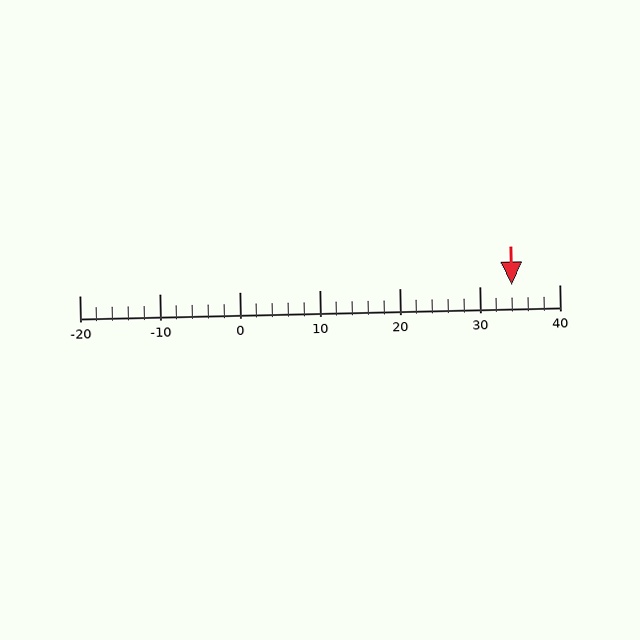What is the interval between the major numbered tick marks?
The major tick marks are spaced 10 units apart.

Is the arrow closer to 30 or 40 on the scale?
The arrow is closer to 30.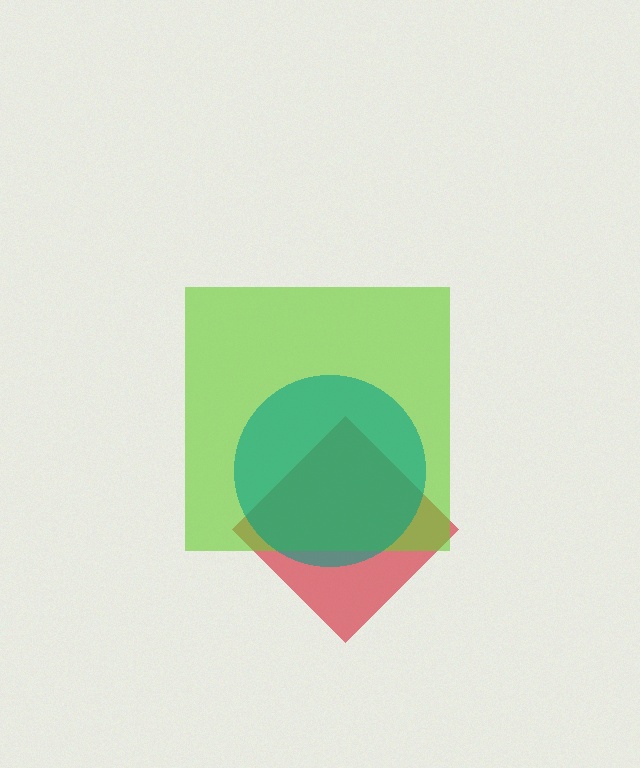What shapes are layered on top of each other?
The layered shapes are: a red diamond, a lime square, a teal circle.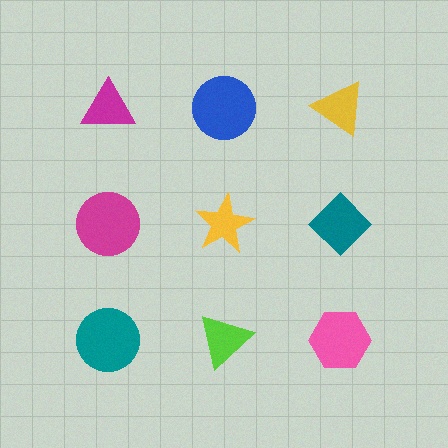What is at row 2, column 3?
A teal diamond.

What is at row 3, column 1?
A teal circle.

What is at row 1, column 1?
A magenta triangle.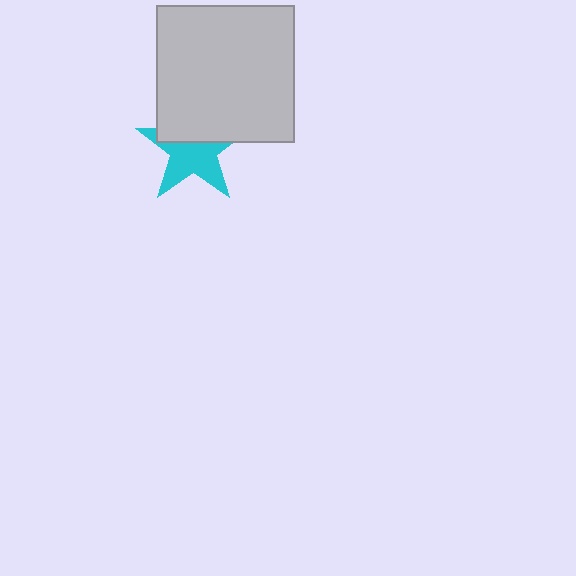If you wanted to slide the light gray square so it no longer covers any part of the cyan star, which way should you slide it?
Slide it up — that is the most direct way to separate the two shapes.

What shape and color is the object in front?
The object in front is a light gray square.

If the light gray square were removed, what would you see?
You would see the complete cyan star.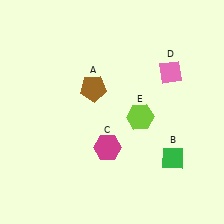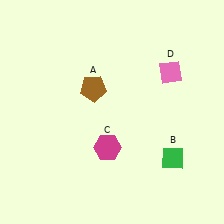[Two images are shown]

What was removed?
The lime hexagon (E) was removed in Image 2.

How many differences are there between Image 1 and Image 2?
There is 1 difference between the two images.